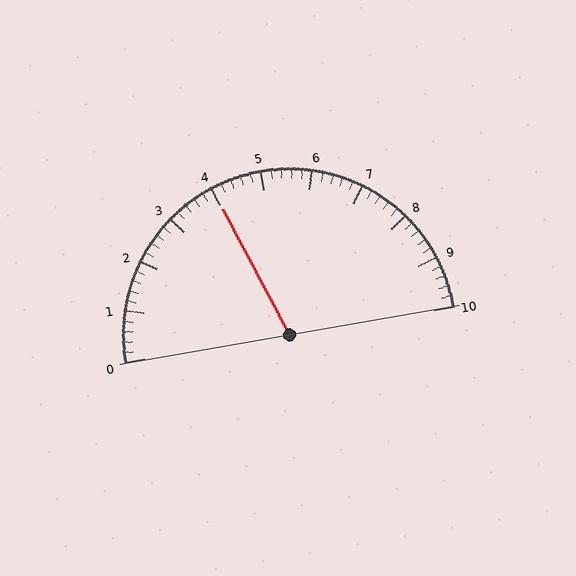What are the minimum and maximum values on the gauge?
The gauge ranges from 0 to 10.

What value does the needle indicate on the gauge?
The needle indicates approximately 4.0.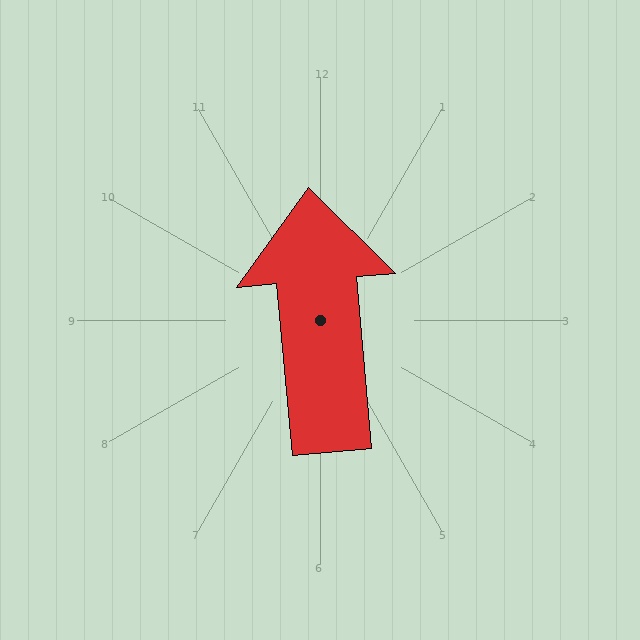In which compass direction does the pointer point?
North.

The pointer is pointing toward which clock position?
Roughly 12 o'clock.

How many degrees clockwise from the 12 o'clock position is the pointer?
Approximately 355 degrees.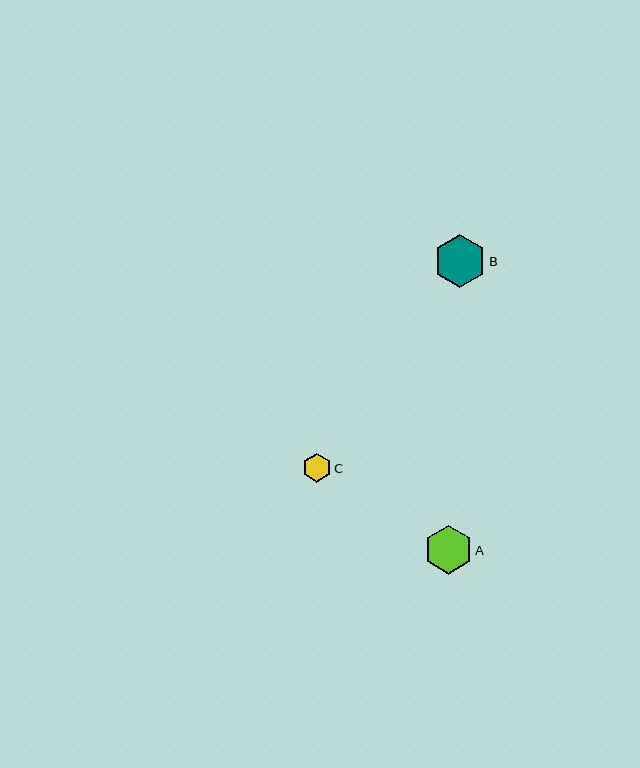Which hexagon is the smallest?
Hexagon C is the smallest with a size of approximately 29 pixels.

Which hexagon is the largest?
Hexagon B is the largest with a size of approximately 52 pixels.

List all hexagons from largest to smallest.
From largest to smallest: B, A, C.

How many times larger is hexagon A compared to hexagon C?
Hexagon A is approximately 1.7 times the size of hexagon C.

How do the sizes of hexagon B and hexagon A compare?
Hexagon B and hexagon A are approximately the same size.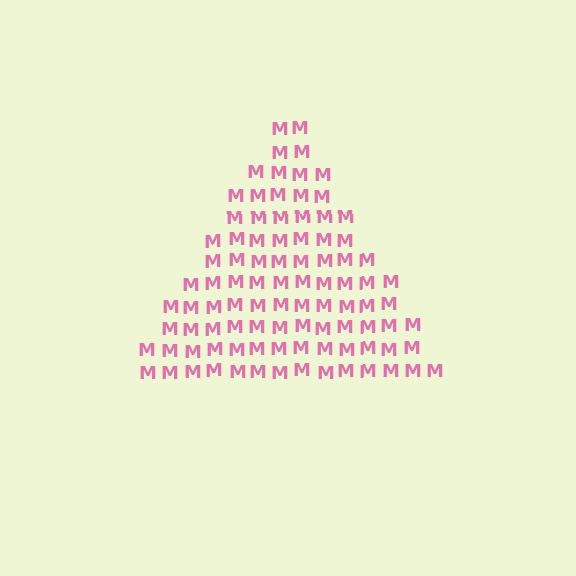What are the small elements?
The small elements are letter M's.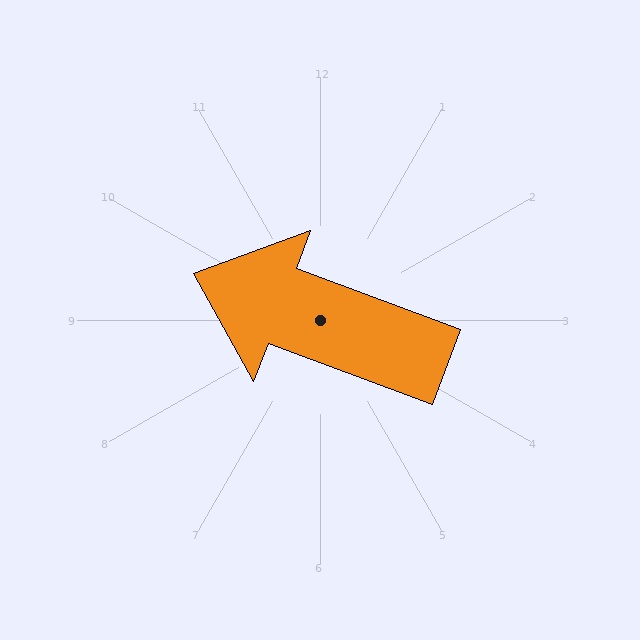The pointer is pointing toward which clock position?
Roughly 10 o'clock.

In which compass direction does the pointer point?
West.